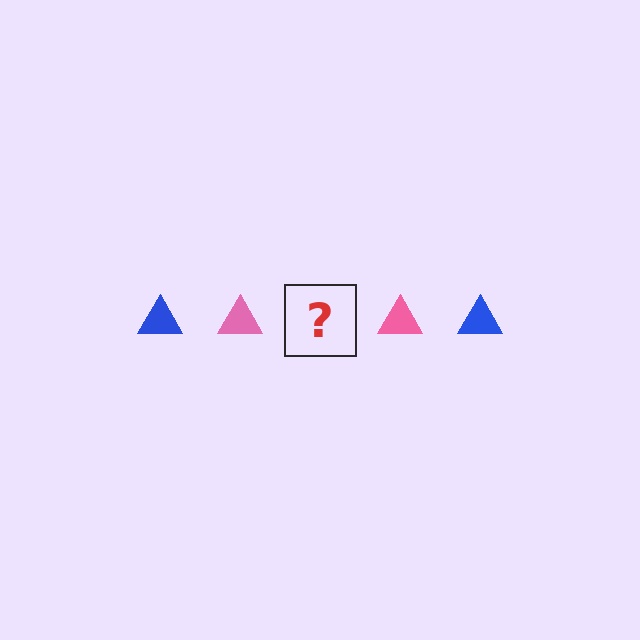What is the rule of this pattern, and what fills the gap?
The rule is that the pattern cycles through blue, pink triangles. The gap should be filled with a blue triangle.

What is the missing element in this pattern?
The missing element is a blue triangle.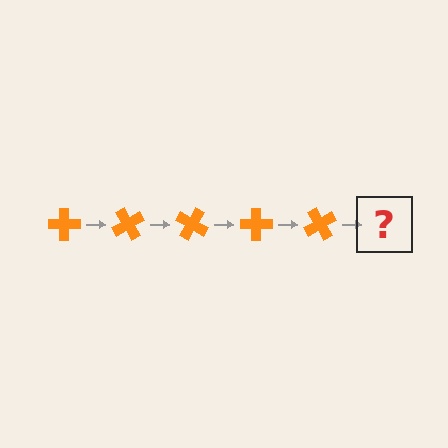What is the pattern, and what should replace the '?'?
The pattern is that the cross rotates 60 degrees each step. The '?' should be an orange cross rotated 300 degrees.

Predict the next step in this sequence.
The next step is an orange cross rotated 300 degrees.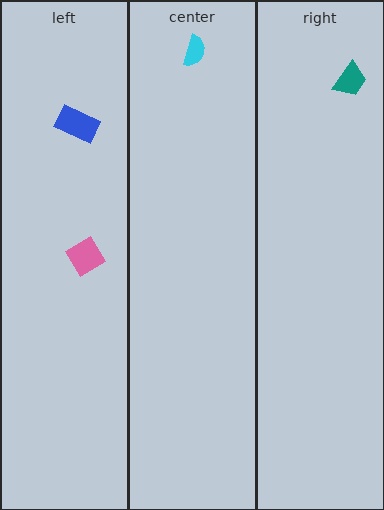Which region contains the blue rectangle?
The left region.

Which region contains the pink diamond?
The left region.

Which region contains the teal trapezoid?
The right region.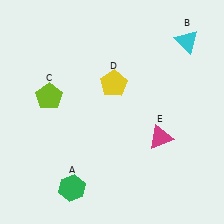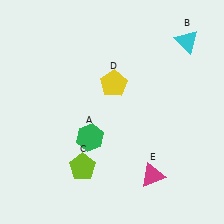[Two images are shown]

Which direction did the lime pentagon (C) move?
The lime pentagon (C) moved down.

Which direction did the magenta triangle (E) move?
The magenta triangle (E) moved down.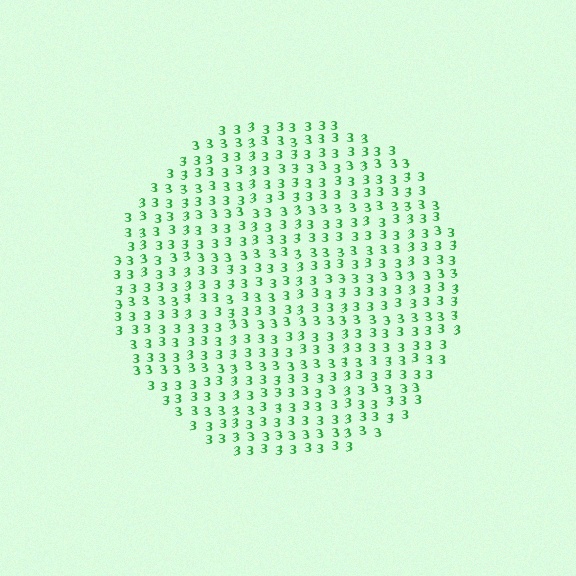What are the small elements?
The small elements are digit 3's.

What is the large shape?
The large shape is a circle.